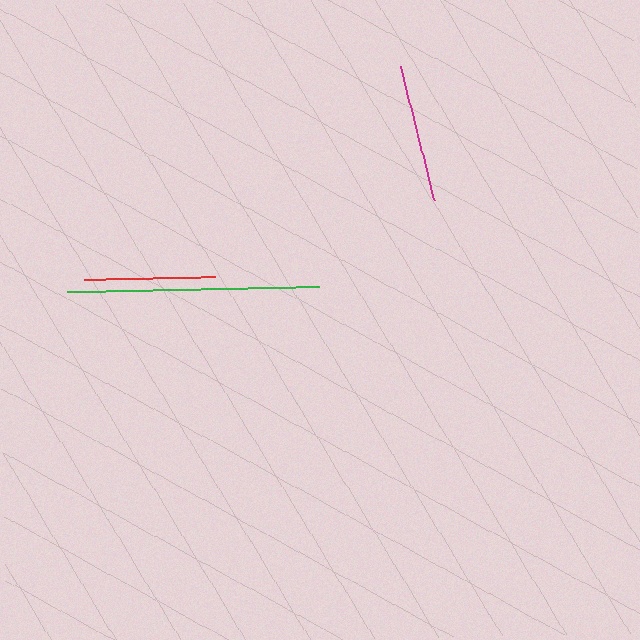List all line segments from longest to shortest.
From longest to shortest: green, magenta, red.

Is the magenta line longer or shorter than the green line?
The green line is longer than the magenta line.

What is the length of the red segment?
The red segment is approximately 132 pixels long.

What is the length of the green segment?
The green segment is approximately 252 pixels long.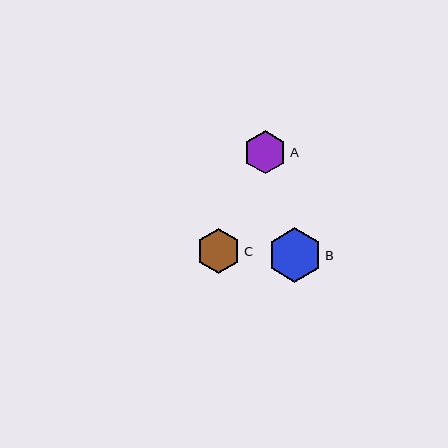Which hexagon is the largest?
Hexagon B is the largest with a size of approximately 55 pixels.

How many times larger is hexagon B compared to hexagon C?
Hexagon B is approximately 1.2 times the size of hexagon C.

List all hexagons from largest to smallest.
From largest to smallest: B, C, A.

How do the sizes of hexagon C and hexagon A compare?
Hexagon C and hexagon A are approximately the same size.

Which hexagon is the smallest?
Hexagon A is the smallest with a size of approximately 43 pixels.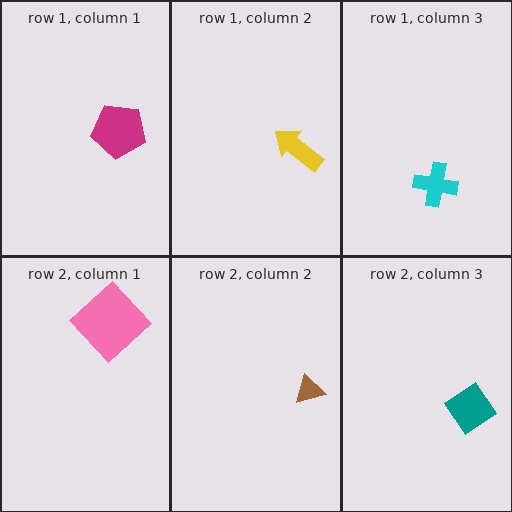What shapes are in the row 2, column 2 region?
The brown triangle.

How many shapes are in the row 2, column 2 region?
1.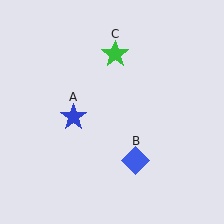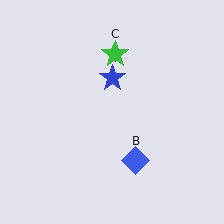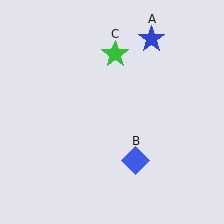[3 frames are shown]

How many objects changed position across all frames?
1 object changed position: blue star (object A).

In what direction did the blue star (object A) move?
The blue star (object A) moved up and to the right.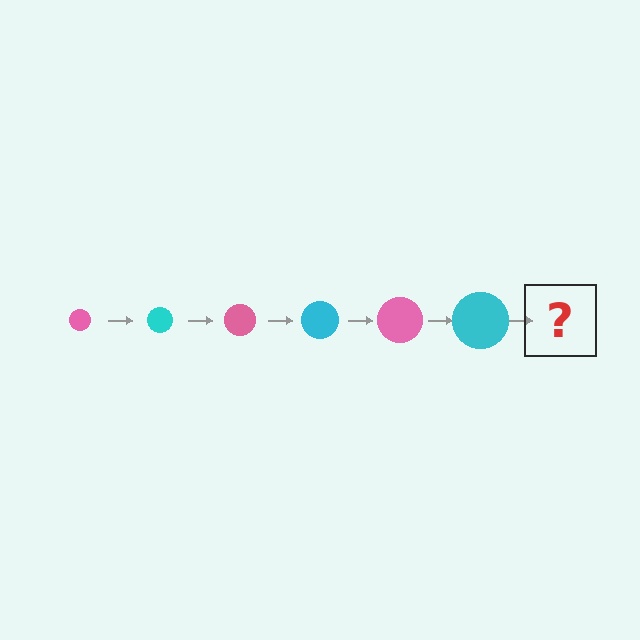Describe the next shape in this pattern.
It should be a pink circle, larger than the previous one.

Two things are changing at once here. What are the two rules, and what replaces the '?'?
The two rules are that the circle grows larger each step and the color cycles through pink and cyan. The '?' should be a pink circle, larger than the previous one.